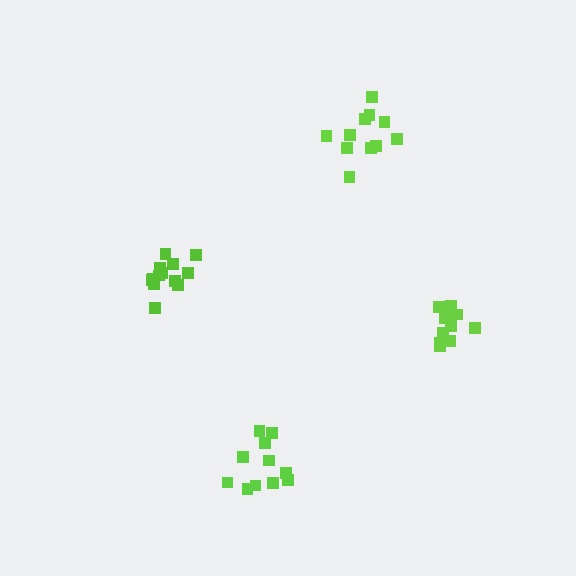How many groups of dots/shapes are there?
There are 4 groups.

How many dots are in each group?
Group 1: 11 dots, Group 2: 11 dots, Group 3: 10 dots, Group 4: 14 dots (46 total).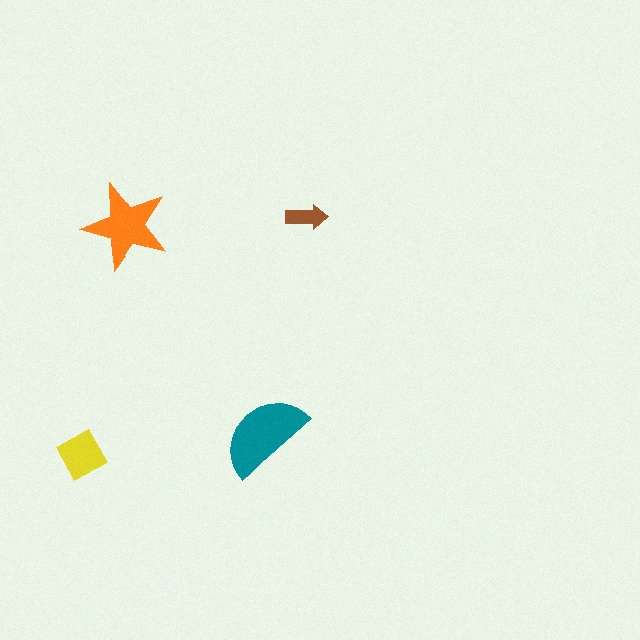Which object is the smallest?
The brown arrow.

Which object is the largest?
The teal semicircle.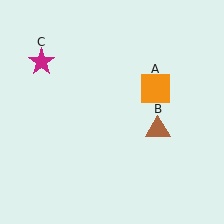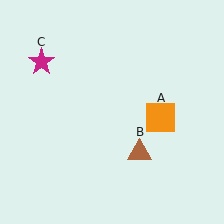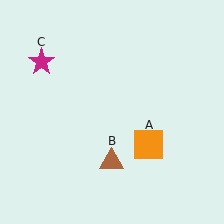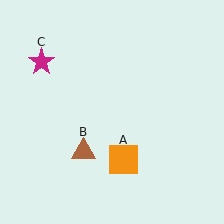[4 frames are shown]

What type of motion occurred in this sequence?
The orange square (object A), brown triangle (object B) rotated clockwise around the center of the scene.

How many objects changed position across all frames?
2 objects changed position: orange square (object A), brown triangle (object B).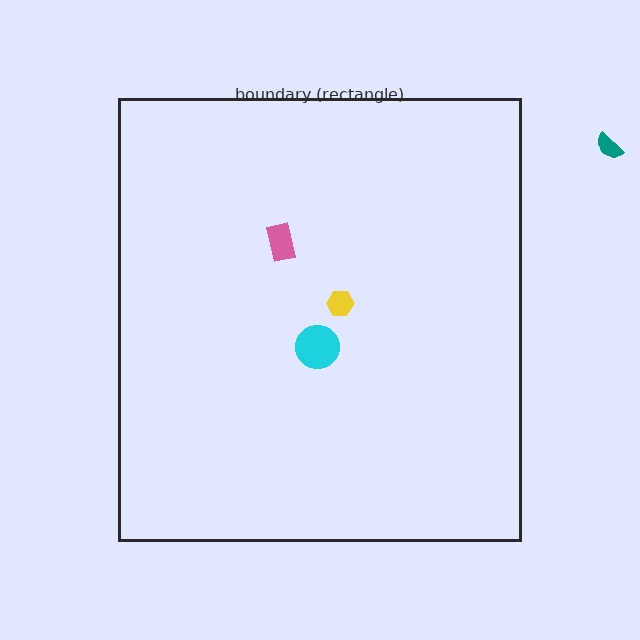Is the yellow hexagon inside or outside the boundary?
Inside.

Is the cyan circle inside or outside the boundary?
Inside.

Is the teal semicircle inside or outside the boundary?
Outside.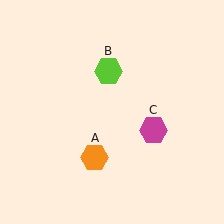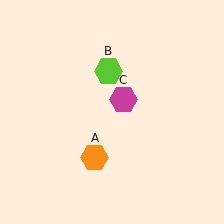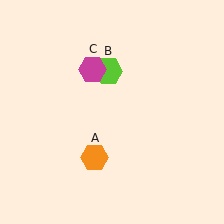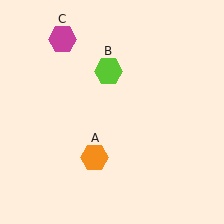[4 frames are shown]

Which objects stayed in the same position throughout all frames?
Orange hexagon (object A) and lime hexagon (object B) remained stationary.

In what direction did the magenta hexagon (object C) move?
The magenta hexagon (object C) moved up and to the left.